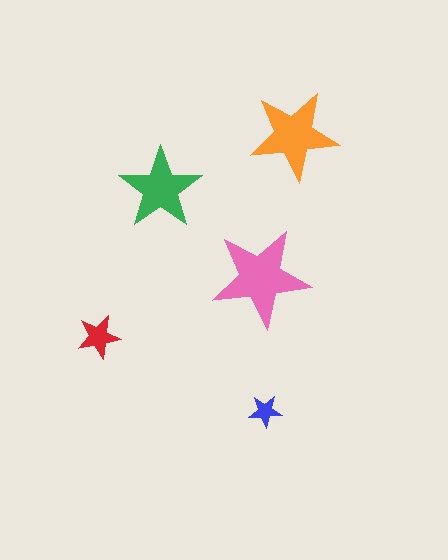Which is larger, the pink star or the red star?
The pink one.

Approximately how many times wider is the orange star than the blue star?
About 2.5 times wider.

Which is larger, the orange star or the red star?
The orange one.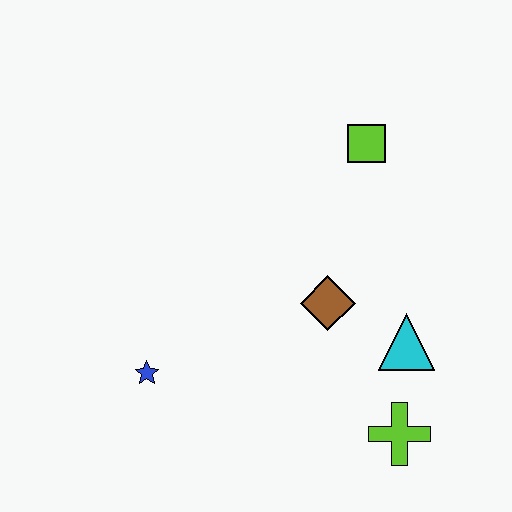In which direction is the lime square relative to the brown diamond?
The lime square is above the brown diamond.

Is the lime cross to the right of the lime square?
Yes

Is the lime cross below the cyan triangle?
Yes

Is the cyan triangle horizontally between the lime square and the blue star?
No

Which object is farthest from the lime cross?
The lime square is farthest from the lime cross.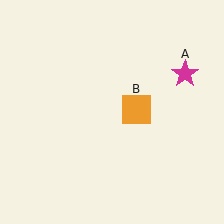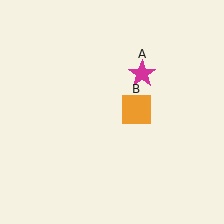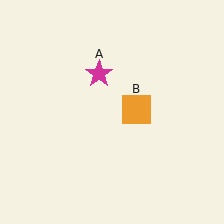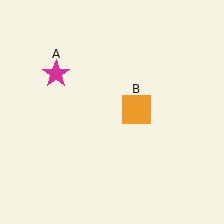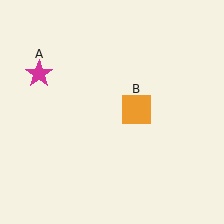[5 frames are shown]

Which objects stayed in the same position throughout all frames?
Orange square (object B) remained stationary.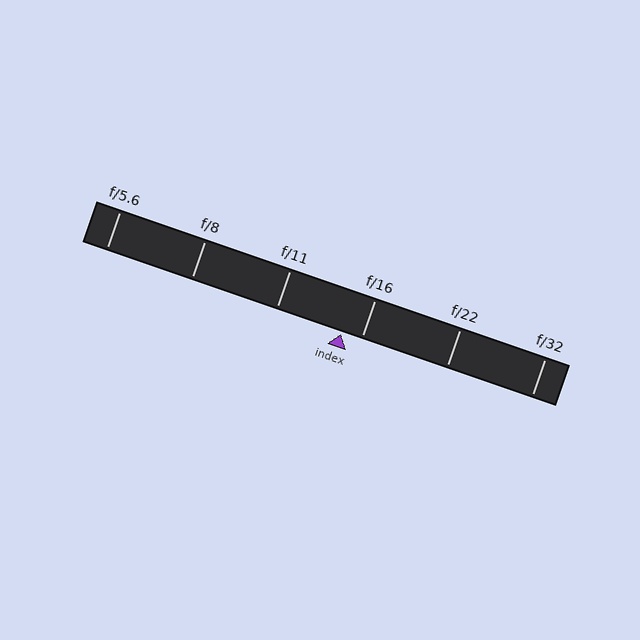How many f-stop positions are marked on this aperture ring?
There are 6 f-stop positions marked.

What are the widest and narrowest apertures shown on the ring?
The widest aperture shown is f/5.6 and the narrowest is f/32.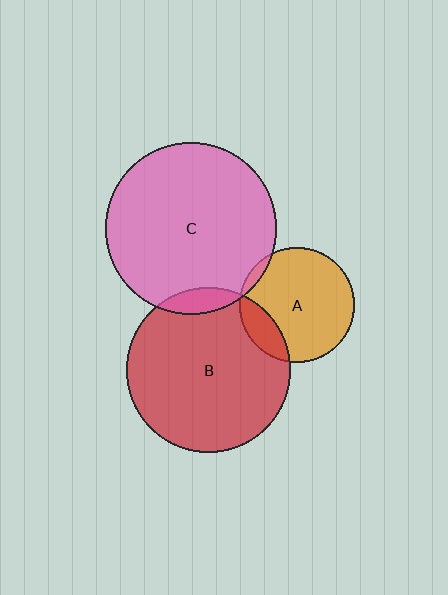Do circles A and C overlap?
Yes.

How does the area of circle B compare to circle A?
Approximately 2.1 times.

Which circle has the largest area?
Circle C (pink).